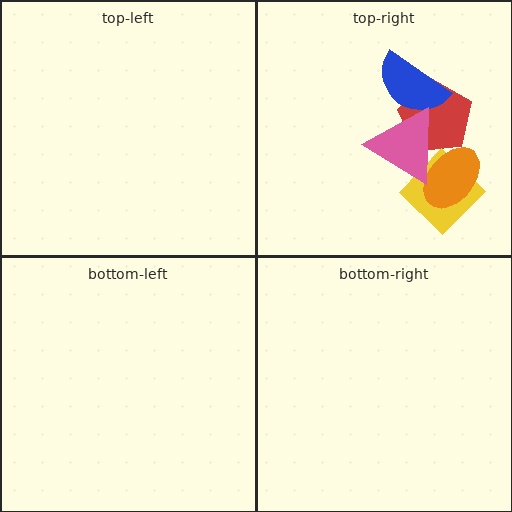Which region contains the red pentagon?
The top-right region.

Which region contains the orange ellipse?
The top-right region.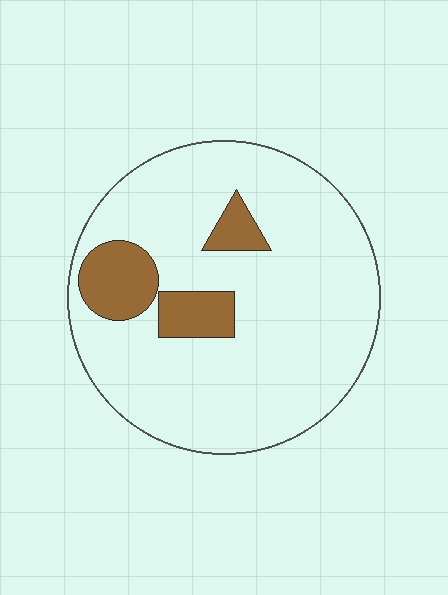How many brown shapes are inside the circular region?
3.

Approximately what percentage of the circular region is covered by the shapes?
Approximately 15%.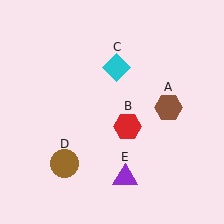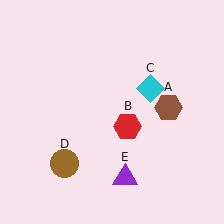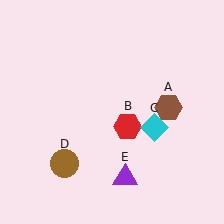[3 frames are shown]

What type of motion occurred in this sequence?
The cyan diamond (object C) rotated clockwise around the center of the scene.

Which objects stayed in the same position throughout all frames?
Brown hexagon (object A) and red hexagon (object B) and brown circle (object D) and purple triangle (object E) remained stationary.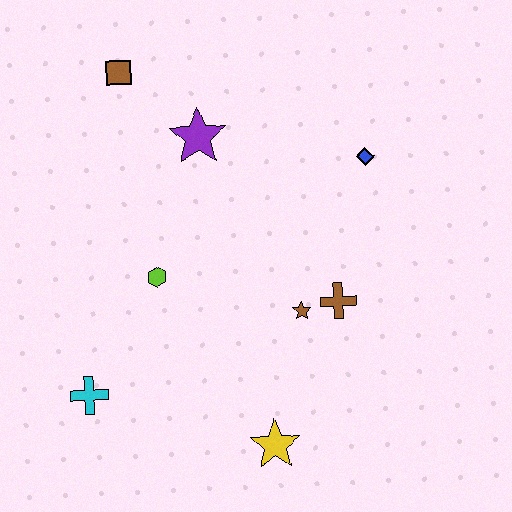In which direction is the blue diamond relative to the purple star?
The blue diamond is to the right of the purple star.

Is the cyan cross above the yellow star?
Yes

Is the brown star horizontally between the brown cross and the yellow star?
Yes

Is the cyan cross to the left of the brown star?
Yes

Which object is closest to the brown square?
The purple star is closest to the brown square.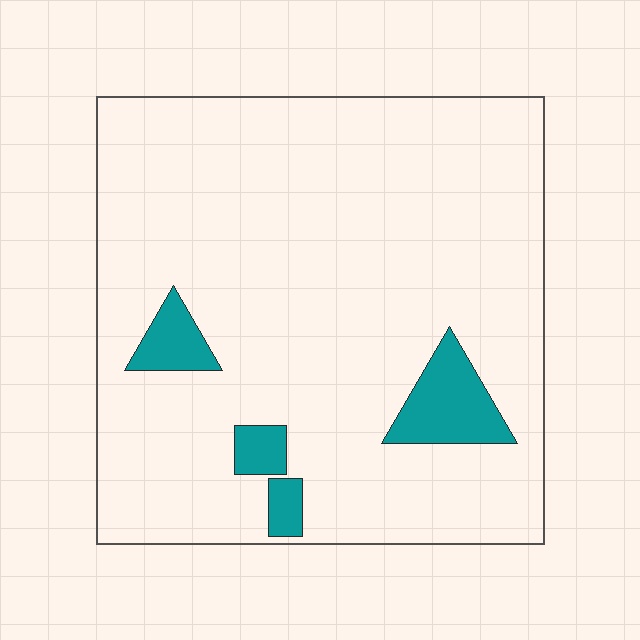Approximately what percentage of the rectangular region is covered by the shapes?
Approximately 10%.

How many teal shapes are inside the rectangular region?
4.